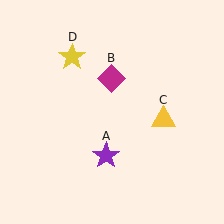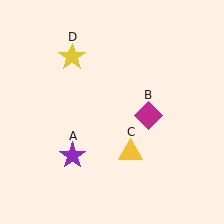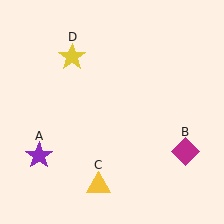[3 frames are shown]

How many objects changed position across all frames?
3 objects changed position: purple star (object A), magenta diamond (object B), yellow triangle (object C).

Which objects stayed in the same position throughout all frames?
Yellow star (object D) remained stationary.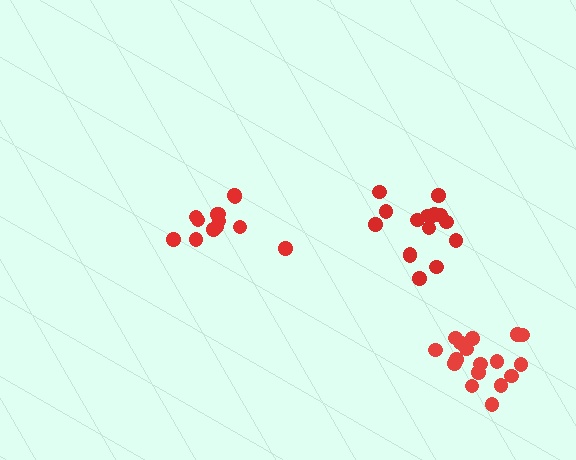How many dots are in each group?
Group 1: 17 dots, Group 2: 13 dots, Group 3: 18 dots (48 total).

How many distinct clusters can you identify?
There are 3 distinct clusters.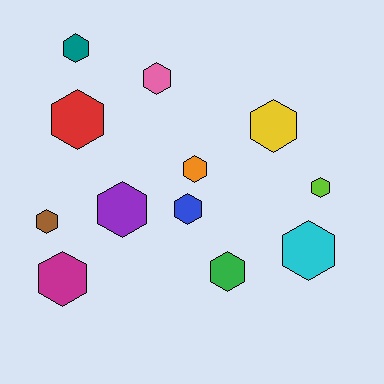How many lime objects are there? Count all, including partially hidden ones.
There is 1 lime object.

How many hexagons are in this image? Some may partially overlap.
There are 12 hexagons.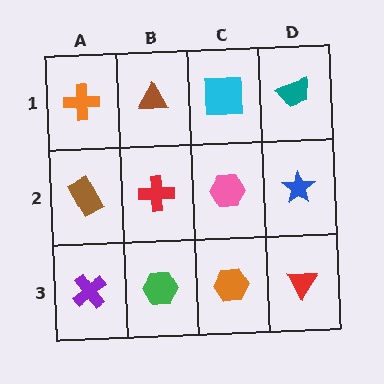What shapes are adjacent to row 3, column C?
A pink hexagon (row 2, column C), a green hexagon (row 3, column B), a red triangle (row 3, column D).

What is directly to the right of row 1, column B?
A cyan square.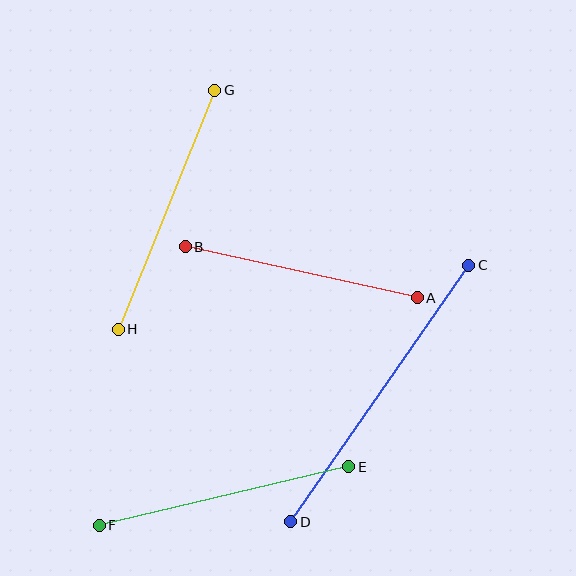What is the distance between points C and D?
The distance is approximately 312 pixels.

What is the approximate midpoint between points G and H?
The midpoint is at approximately (167, 210) pixels.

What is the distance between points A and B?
The distance is approximately 237 pixels.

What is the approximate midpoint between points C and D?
The midpoint is at approximately (380, 394) pixels.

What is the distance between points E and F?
The distance is approximately 256 pixels.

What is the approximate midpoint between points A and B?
The midpoint is at approximately (301, 272) pixels.